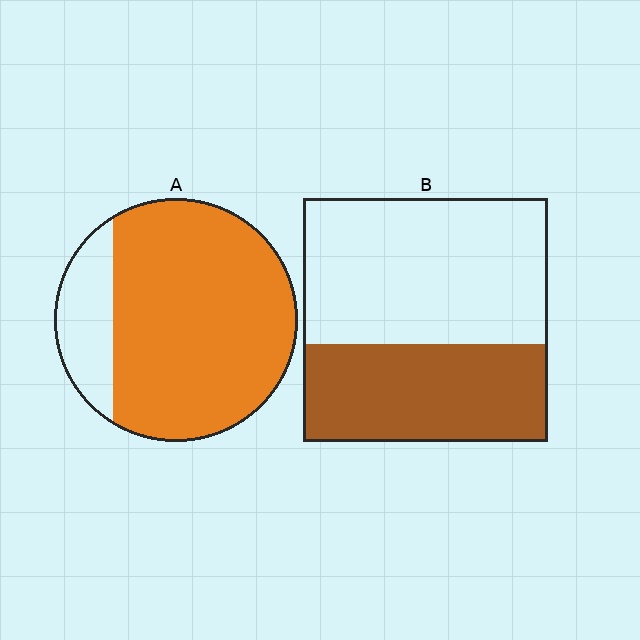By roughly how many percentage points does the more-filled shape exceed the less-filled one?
By roughly 40 percentage points (A over B).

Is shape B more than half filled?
No.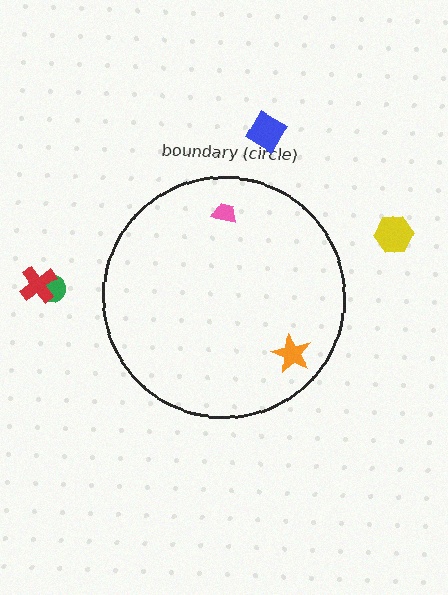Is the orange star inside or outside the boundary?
Inside.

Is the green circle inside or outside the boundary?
Outside.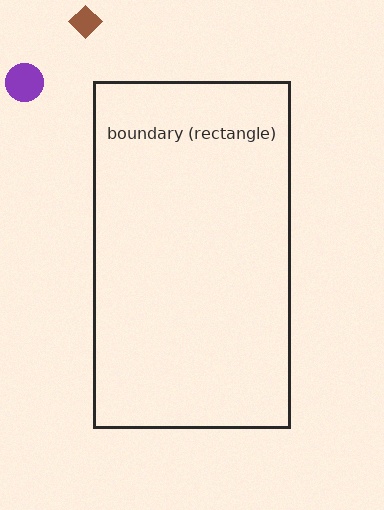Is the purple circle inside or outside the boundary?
Outside.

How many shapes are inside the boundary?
0 inside, 2 outside.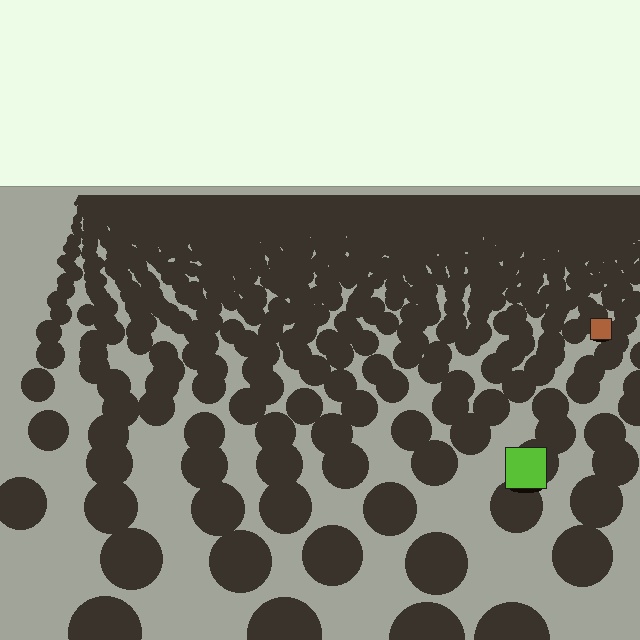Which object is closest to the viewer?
The lime square is closest. The texture marks near it are larger and more spread out.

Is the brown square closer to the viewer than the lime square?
No. The lime square is closer — you can tell from the texture gradient: the ground texture is coarser near it.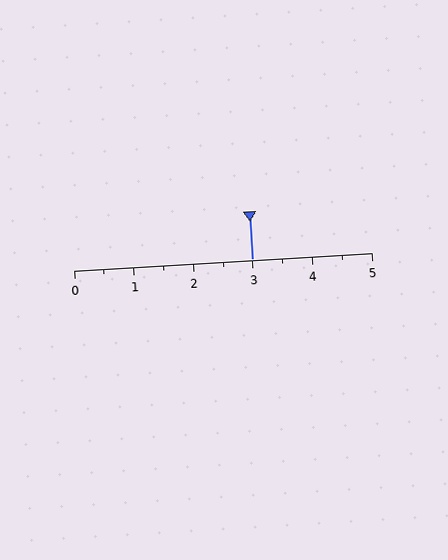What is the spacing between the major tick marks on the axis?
The major ticks are spaced 1 apart.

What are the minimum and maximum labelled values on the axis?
The axis runs from 0 to 5.